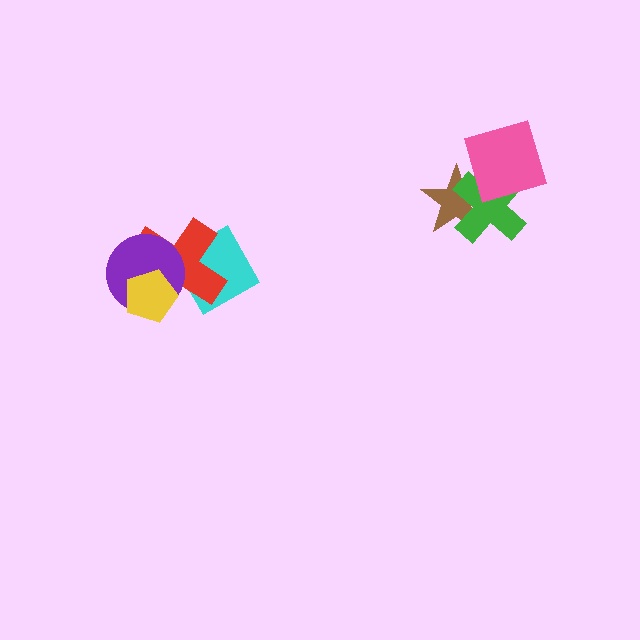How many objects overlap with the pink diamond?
2 objects overlap with the pink diamond.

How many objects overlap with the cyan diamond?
2 objects overlap with the cyan diamond.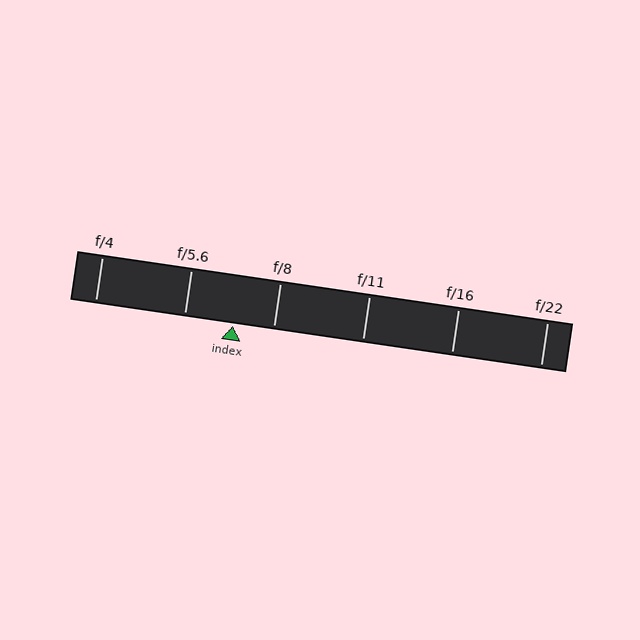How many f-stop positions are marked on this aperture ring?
There are 6 f-stop positions marked.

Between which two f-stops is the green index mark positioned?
The index mark is between f/5.6 and f/8.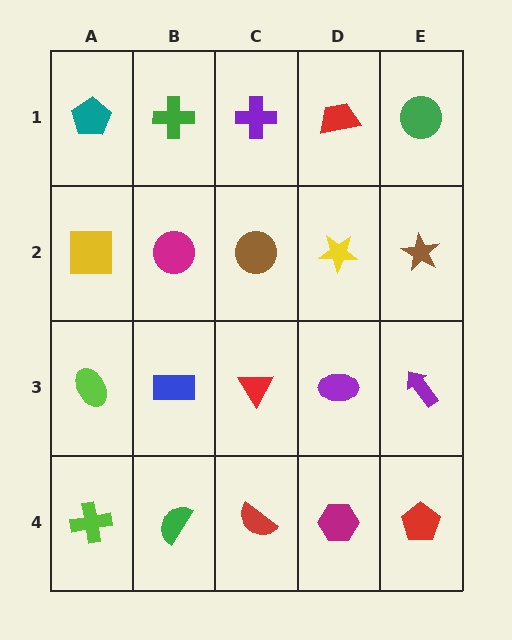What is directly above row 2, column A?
A teal pentagon.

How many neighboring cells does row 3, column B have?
4.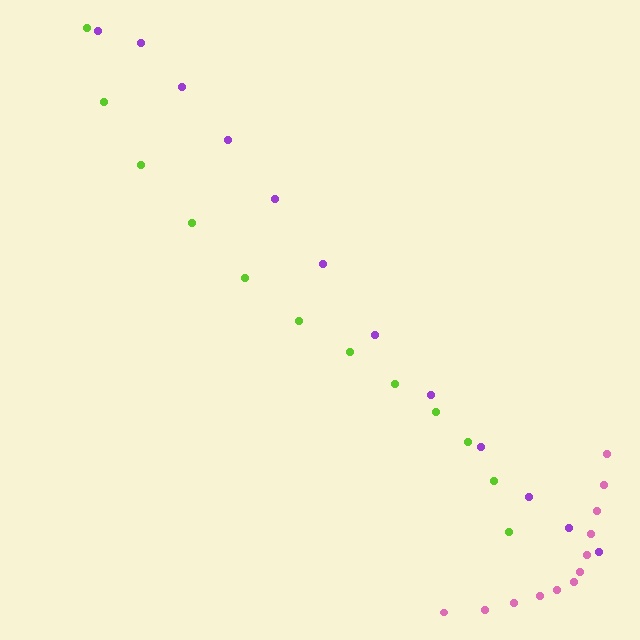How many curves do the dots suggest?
There are 3 distinct paths.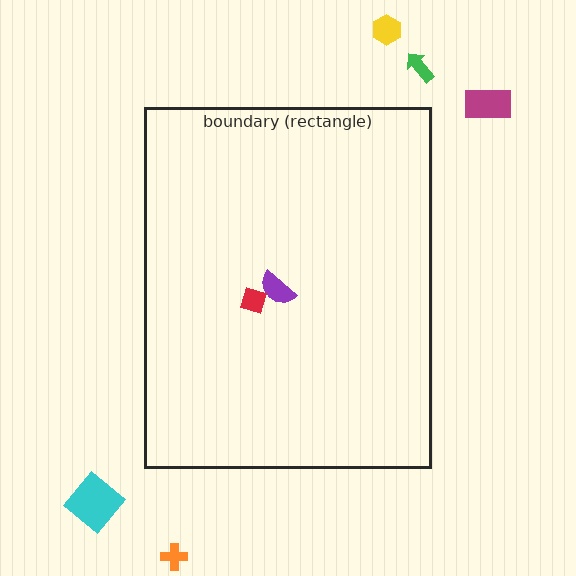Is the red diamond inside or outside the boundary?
Inside.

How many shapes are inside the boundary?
2 inside, 5 outside.